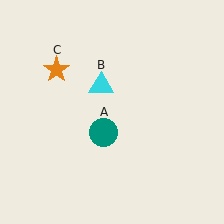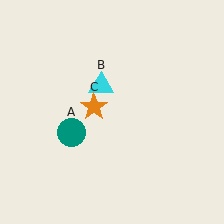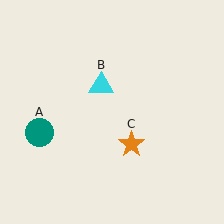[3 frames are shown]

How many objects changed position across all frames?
2 objects changed position: teal circle (object A), orange star (object C).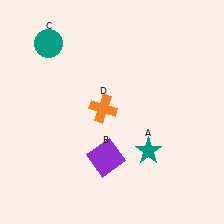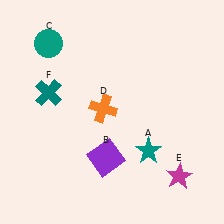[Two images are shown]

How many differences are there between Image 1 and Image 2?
There are 2 differences between the two images.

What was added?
A magenta star (E), a teal cross (F) were added in Image 2.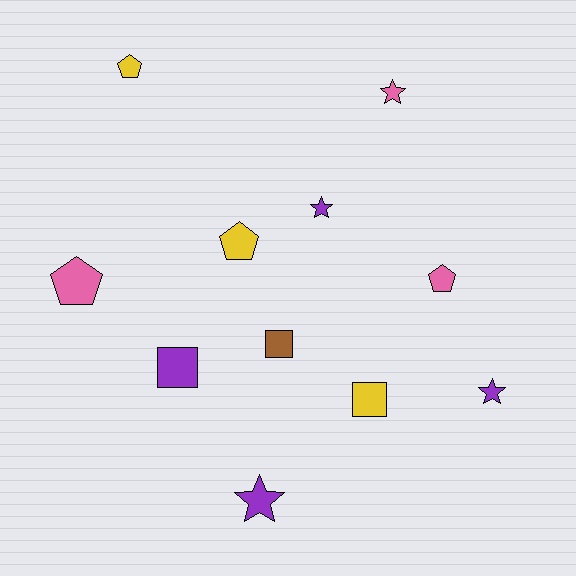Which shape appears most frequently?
Star, with 4 objects.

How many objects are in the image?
There are 11 objects.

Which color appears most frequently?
Purple, with 4 objects.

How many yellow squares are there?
There is 1 yellow square.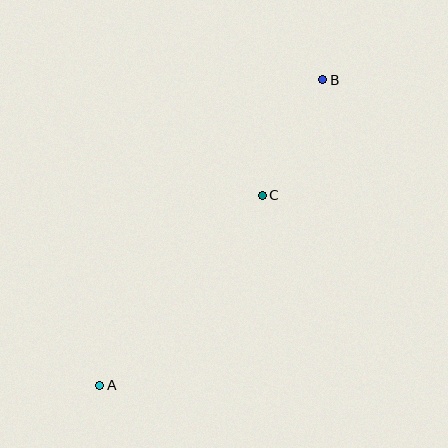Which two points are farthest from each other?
Points A and B are farthest from each other.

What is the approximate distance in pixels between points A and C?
The distance between A and C is approximately 250 pixels.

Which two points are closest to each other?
Points B and C are closest to each other.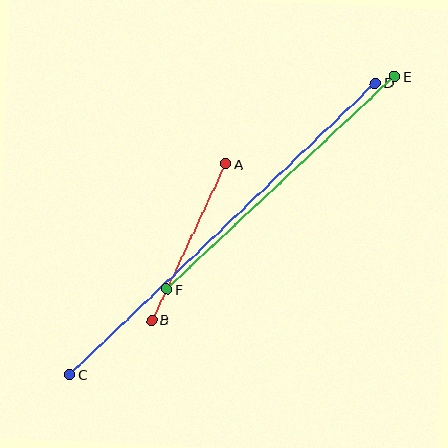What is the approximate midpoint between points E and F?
The midpoint is at approximately (281, 183) pixels.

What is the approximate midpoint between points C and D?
The midpoint is at approximately (223, 229) pixels.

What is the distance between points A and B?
The distance is approximately 173 pixels.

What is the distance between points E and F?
The distance is approximately 312 pixels.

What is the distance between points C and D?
The distance is approximately 422 pixels.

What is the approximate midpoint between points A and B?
The midpoint is at approximately (189, 242) pixels.